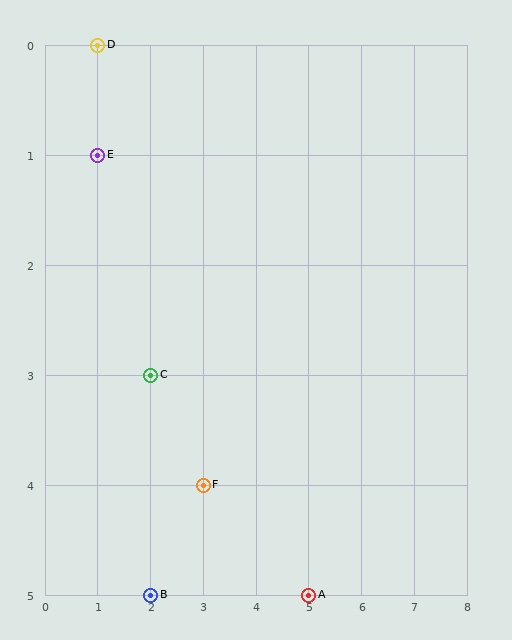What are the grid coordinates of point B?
Point B is at grid coordinates (2, 5).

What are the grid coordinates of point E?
Point E is at grid coordinates (1, 1).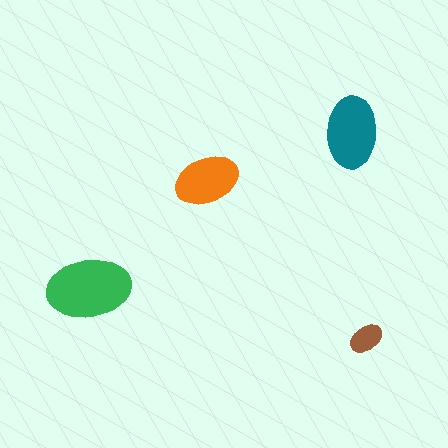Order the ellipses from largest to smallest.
the green one, the teal one, the orange one, the brown one.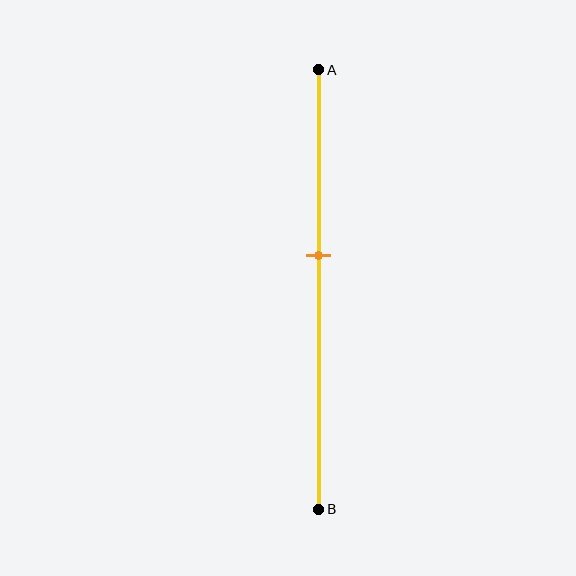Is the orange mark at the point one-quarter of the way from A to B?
No, the mark is at about 40% from A, not at the 25% one-quarter point.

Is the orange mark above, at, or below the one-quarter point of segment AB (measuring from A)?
The orange mark is below the one-quarter point of segment AB.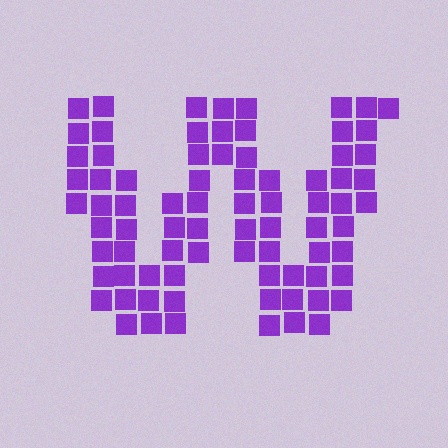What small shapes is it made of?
It is made of small squares.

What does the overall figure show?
The overall figure shows the letter W.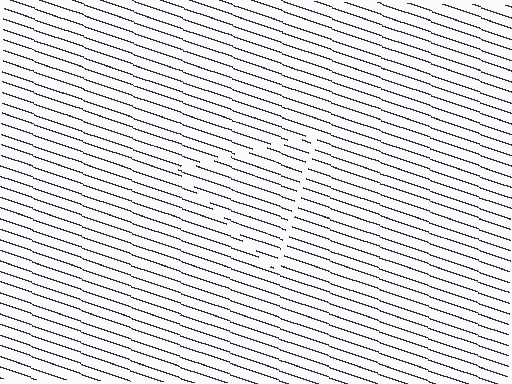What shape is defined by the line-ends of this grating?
An illusory triangle. The interior of the shape contains the same grating, shifted by half a period — the contour is defined by the phase discontinuity where line-ends from the inner and outer gratings abut.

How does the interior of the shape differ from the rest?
The interior of the shape contains the same grating, shifted by half a period — the contour is defined by the phase discontinuity where line-ends from the inner and outer gratings abut.